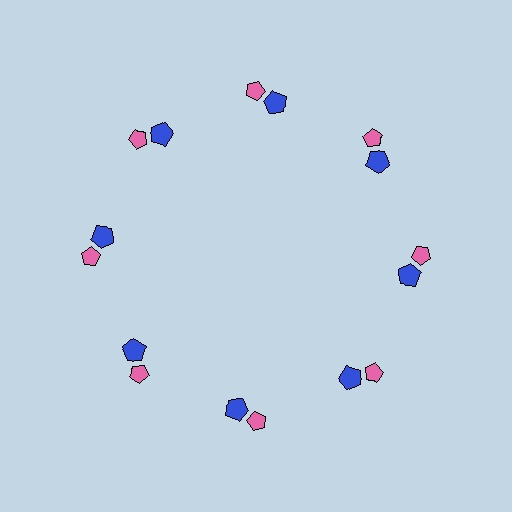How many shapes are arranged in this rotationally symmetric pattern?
There are 16 shapes, arranged in 8 groups of 2.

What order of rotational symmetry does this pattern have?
This pattern has 8-fold rotational symmetry.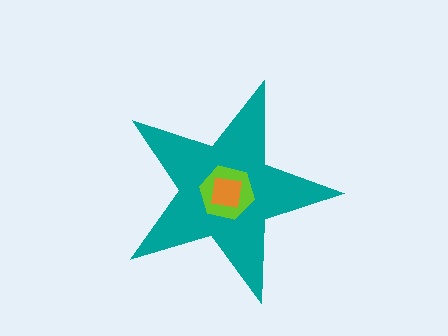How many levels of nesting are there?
3.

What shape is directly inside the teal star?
The lime hexagon.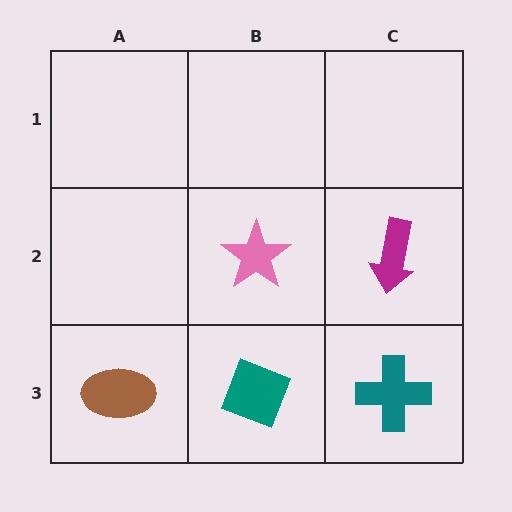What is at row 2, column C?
A magenta arrow.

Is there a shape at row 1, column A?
No, that cell is empty.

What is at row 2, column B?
A pink star.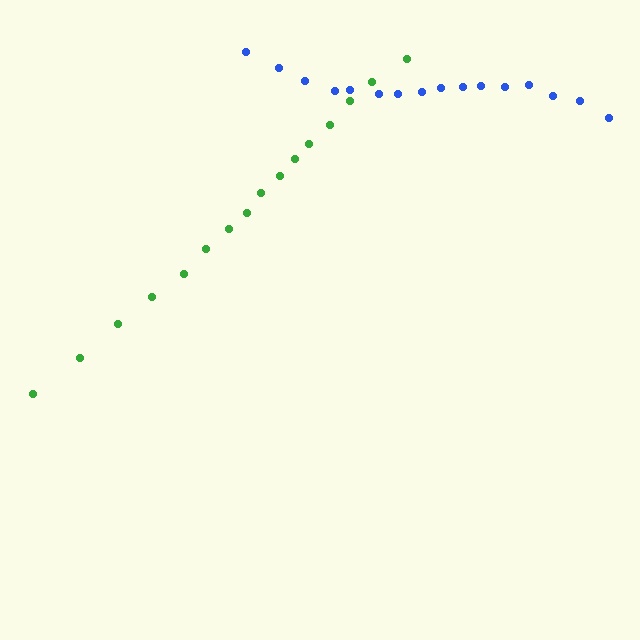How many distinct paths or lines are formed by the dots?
There are 2 distinct paths.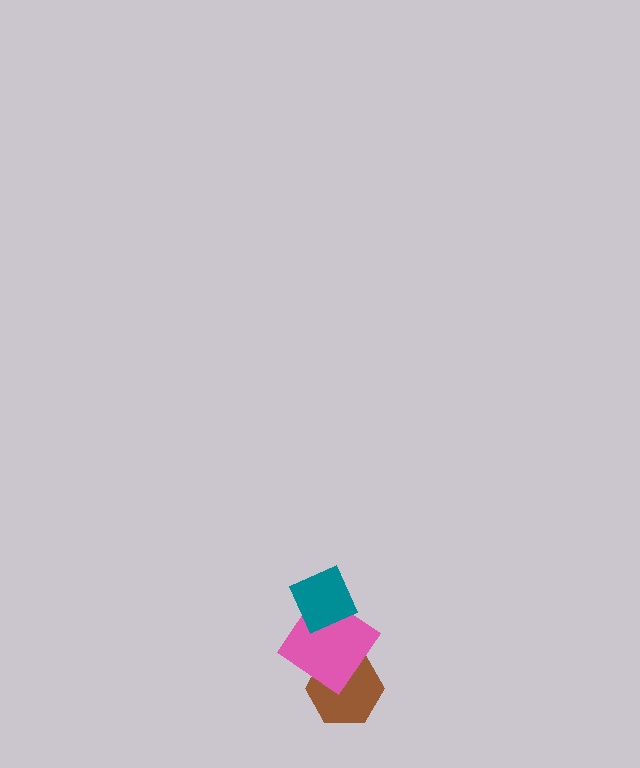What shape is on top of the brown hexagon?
The pink diamond is on top of the brown hexagon.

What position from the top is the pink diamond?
The pink diamond is 2nd from the top.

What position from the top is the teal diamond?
The teal diamond is 1st from the top.